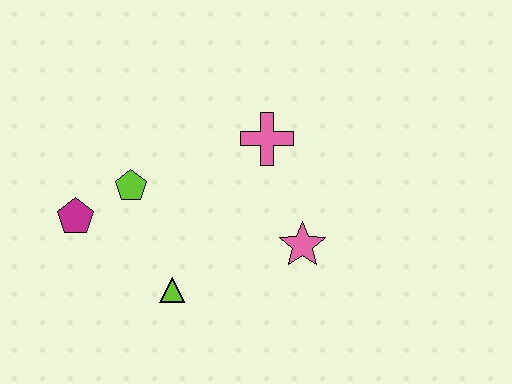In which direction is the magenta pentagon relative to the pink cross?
The magenta pentagon is to the left of the pink cross.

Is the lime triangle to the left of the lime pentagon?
No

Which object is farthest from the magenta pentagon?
The pink star is farthest from the magenta pentagon.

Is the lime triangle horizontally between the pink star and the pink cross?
No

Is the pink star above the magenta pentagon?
No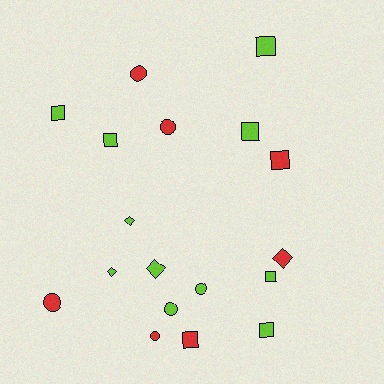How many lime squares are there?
There are 6 lime squares.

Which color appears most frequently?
Lime, with 11 objects.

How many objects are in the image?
There are 18 objects.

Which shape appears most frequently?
Square, with 8 objects.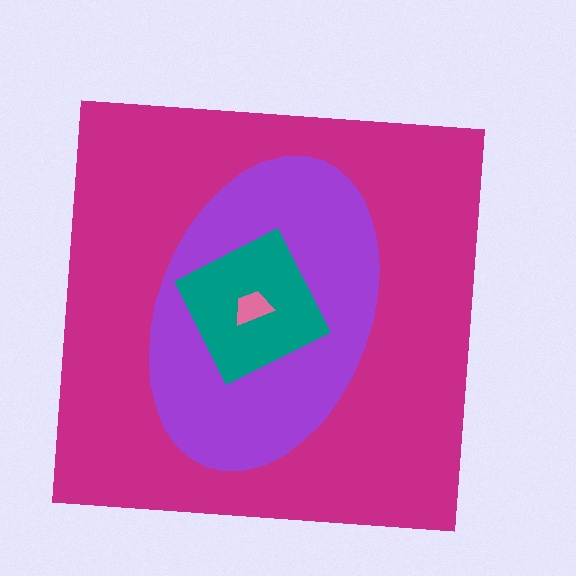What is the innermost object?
The pink trapezoid.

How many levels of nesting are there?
4.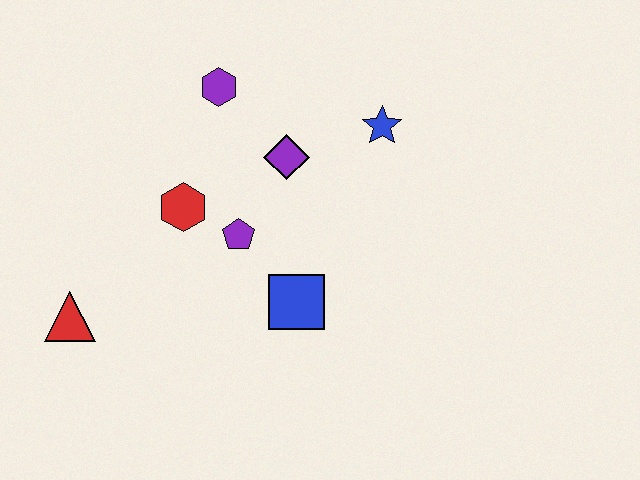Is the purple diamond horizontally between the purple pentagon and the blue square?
Yes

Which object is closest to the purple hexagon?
The purple diamond is closest to the purple hexagon.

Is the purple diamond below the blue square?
No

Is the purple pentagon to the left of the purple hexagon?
No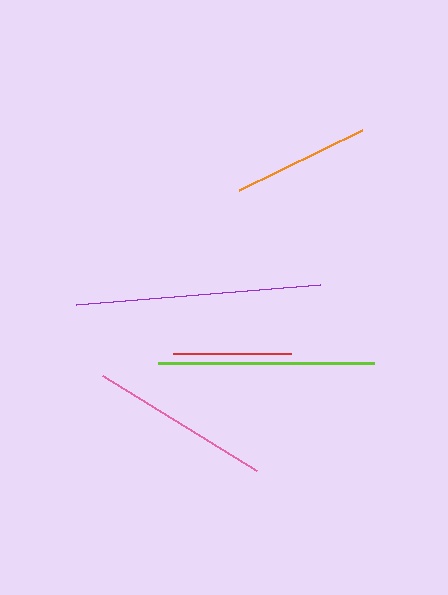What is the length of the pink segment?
The pink segment is approximately 181 pixels long.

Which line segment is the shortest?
The red line is the shortest at approximately 118 pixels.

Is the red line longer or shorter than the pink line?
The pink line is longer than the red line.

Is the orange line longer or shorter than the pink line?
The pink line is longer than the orange line.